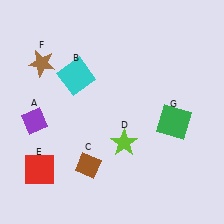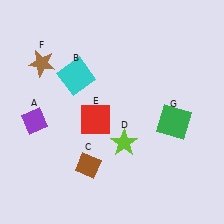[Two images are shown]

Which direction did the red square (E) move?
The red square (E) moved right.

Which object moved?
The red square (E) moved right.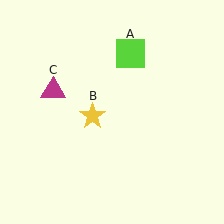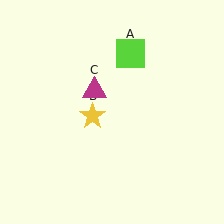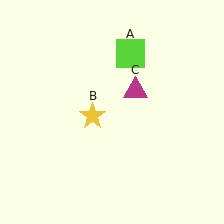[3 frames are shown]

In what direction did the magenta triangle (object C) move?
The magenta triangle (object C) moved right.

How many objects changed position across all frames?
1 object changed position: magenta triangle (object C).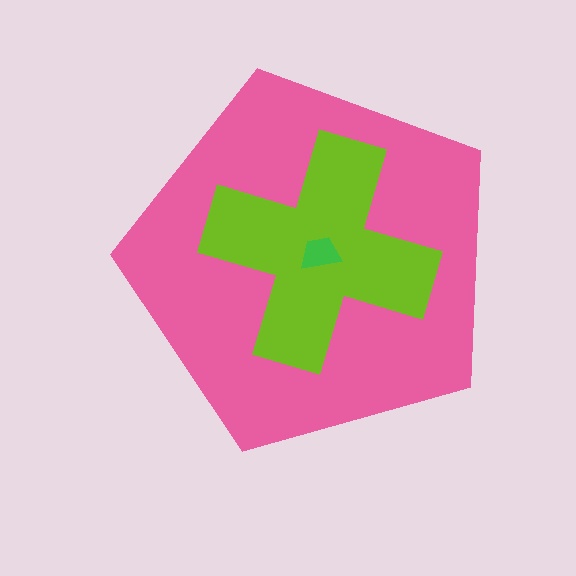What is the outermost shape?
The pink pentagon.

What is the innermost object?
The green trapezoid.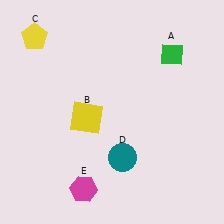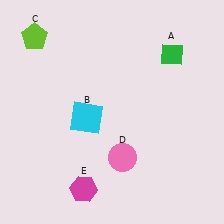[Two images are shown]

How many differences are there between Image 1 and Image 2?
There are 3 differences between the two images.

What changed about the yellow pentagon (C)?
In Image 1, C is yellow. In Image 2, it changed to lime.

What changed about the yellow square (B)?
In Image 1, B is yellow. In Image 2, it changed to cyan.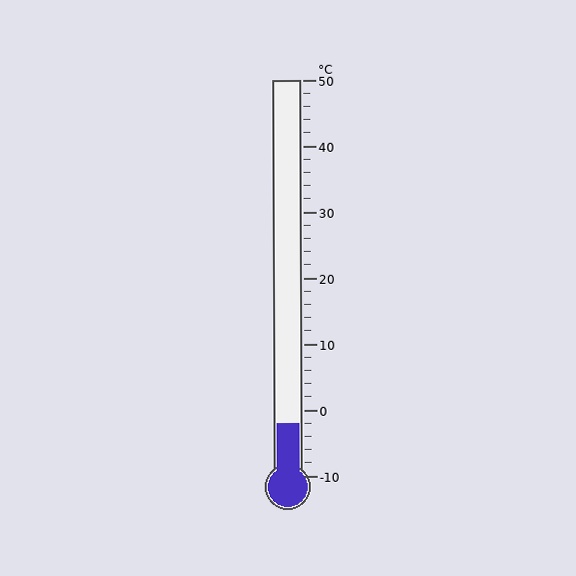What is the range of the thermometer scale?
The thermometer scale ranges from -10°C to 50°C.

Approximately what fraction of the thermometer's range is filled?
The thermometer is filled to approximately 15% of its range.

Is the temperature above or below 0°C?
The temperature is below 0°C.